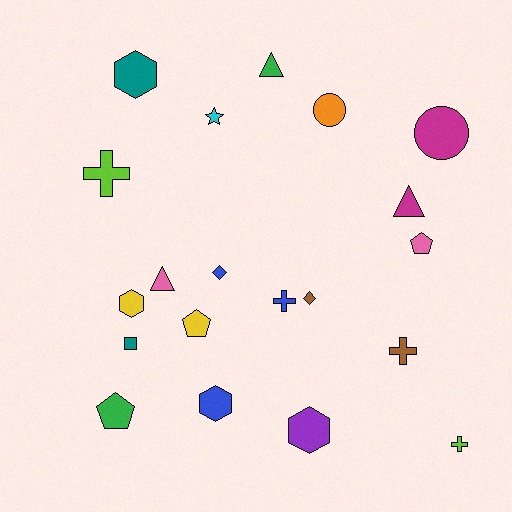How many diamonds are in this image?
There are 2 diamonds.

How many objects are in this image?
There are 20 objects.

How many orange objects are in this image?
There is 1 orange object.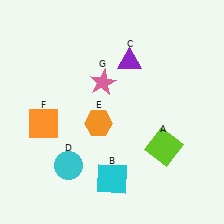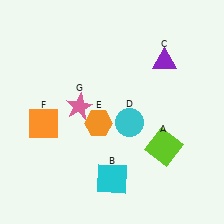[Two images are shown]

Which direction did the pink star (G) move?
The pink star (G) moved down.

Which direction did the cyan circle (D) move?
The cyan circle (D) moved right.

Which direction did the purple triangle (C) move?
The purple triangle (C) moved right.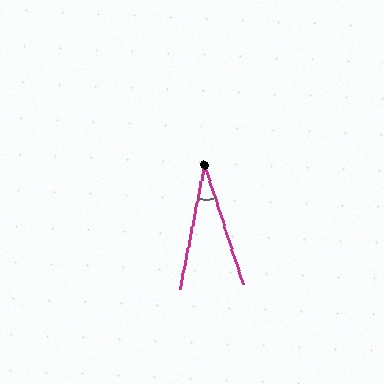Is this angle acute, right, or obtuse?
It is acute.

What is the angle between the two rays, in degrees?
Approximately 29 degrees.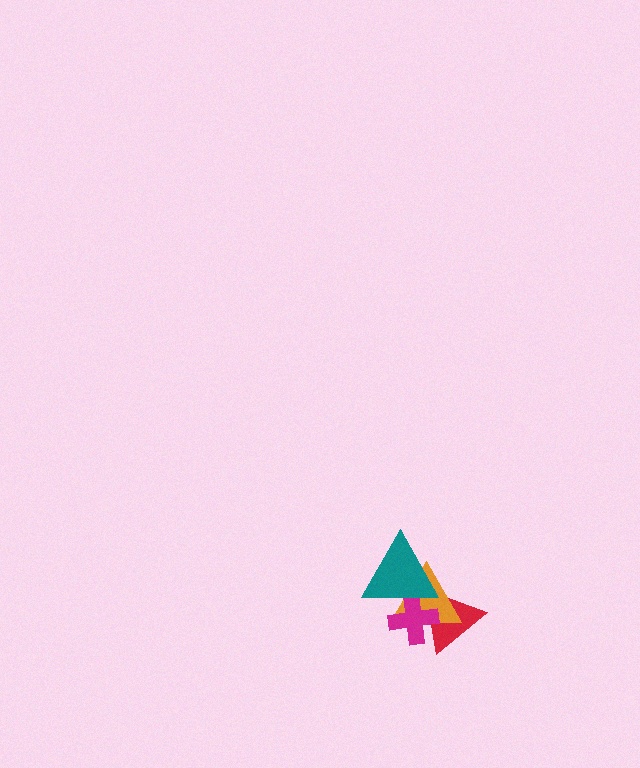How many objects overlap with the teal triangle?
3 objects overlap with the teal triangle.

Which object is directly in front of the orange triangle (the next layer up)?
The magenta cross is directly in front of the orange triangle.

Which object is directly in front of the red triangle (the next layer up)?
The orange triangle is directly in front of the red triangle.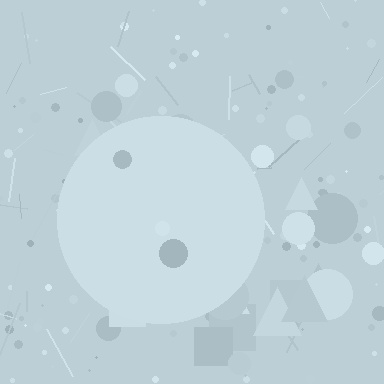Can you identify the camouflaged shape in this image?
The camouflaged shape is a circle.